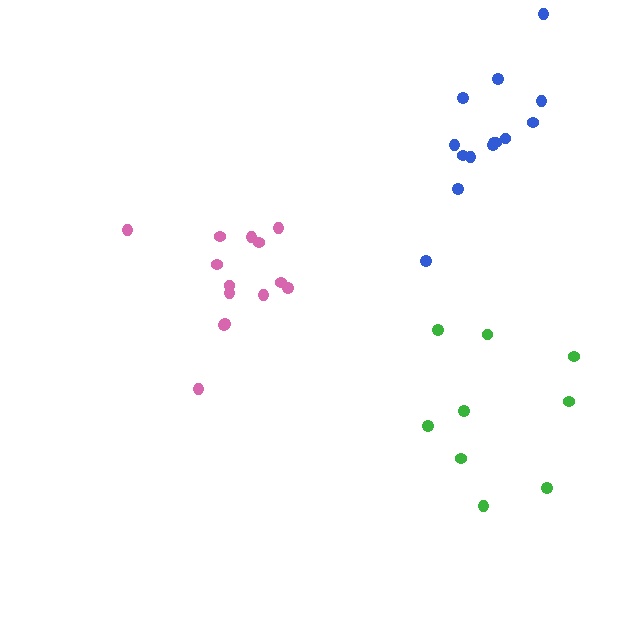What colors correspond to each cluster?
The clusters are colored: green, pink, blue.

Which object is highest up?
The blue cluster is topmost.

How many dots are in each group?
Group 1: 9 dots, Group 2: 14 dots, Group 3: 14 dots (37 total).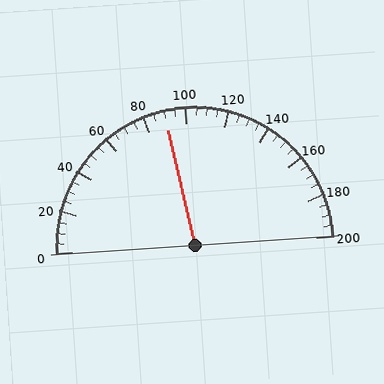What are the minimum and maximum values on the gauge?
The gauge ranges from 0 to 200.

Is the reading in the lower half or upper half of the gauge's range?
The reading is in the lower half of the range (0 to 200).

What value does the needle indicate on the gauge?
The needle indicates approximately 90.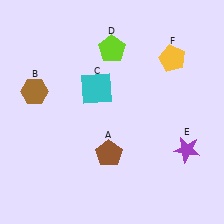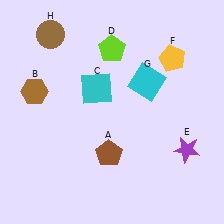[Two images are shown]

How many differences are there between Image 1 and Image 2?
There are 2 differences between the two images.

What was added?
A cyan square (G), a brown circle (H) were added in Image 2.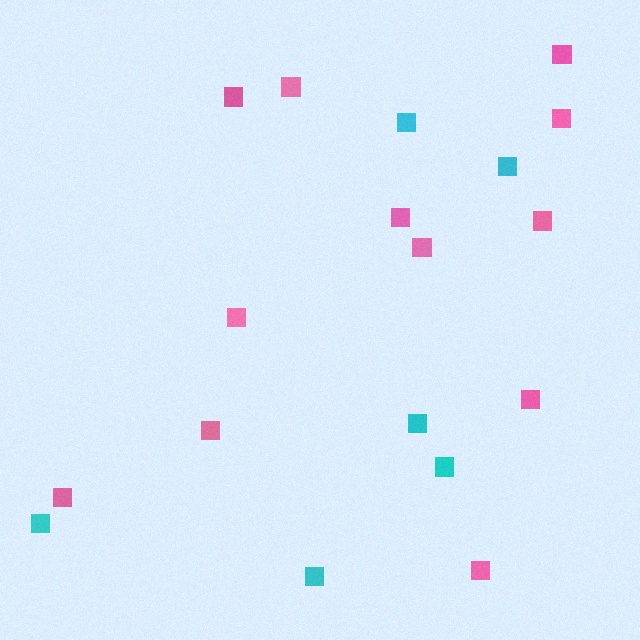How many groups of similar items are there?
There are 2 groups: one group of pink squares (12) and one group of cyan squares (6).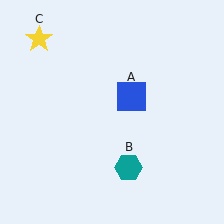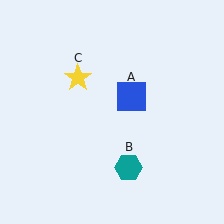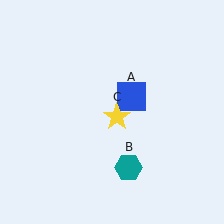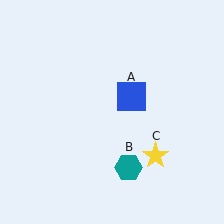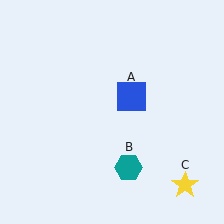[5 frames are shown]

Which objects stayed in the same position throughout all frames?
Blue square (object A) and teal hexagon (object B) remained stationary.